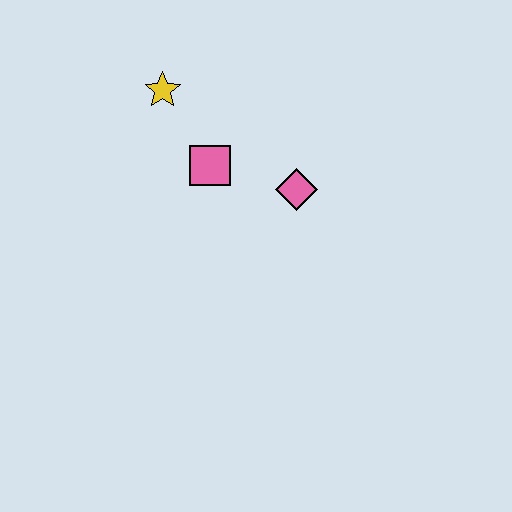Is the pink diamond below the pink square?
Yes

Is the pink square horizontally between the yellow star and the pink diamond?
Yes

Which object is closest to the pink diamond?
The pink square is closest to the pink diamond.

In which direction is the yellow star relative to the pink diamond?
The yellow star is to the left of the pink diamond.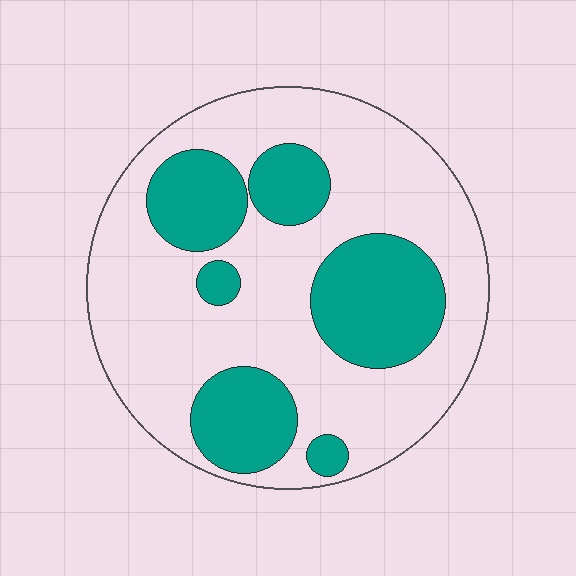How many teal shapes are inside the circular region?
6.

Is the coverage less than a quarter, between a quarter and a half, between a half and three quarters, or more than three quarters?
Between a quarter and a half.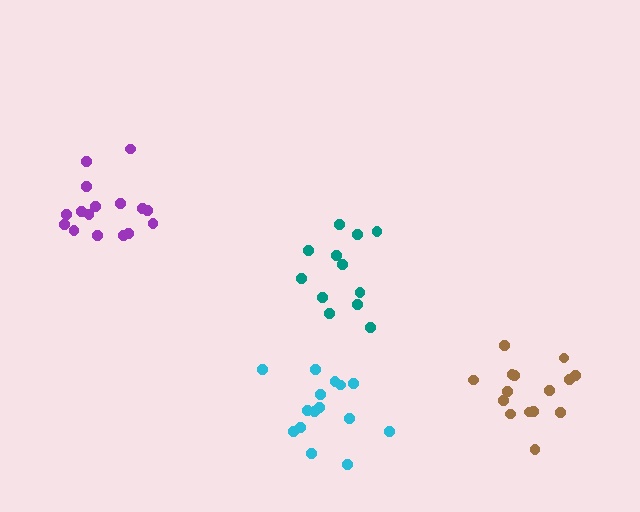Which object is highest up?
The purple cluster is topmost.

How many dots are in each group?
Group 1: 15 dots, Group 2: 16 dots, Group 3: 15 dots, Group 4: 12 dots (58 total).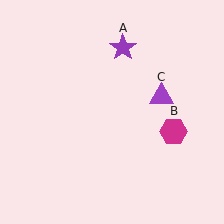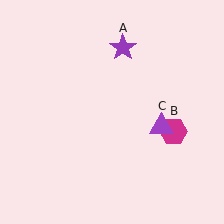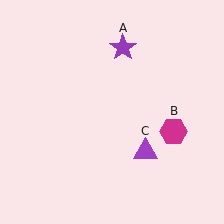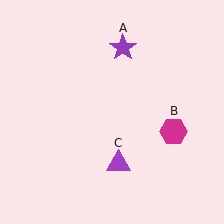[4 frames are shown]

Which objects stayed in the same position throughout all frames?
Purple star (object A) and magenta hexagon (object B) remained stationary.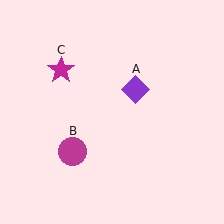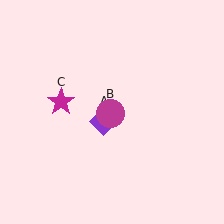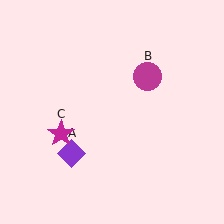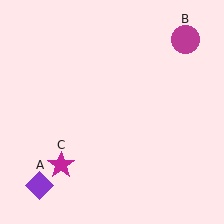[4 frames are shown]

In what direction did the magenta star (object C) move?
The magenta star (object C) moved down.